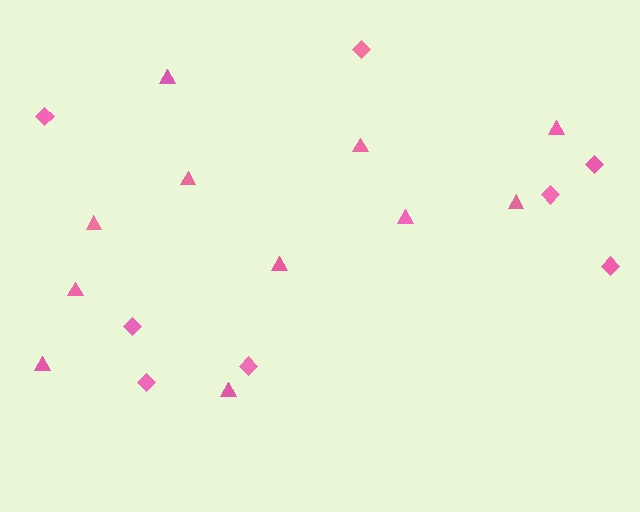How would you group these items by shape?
There are 2 groups: one group of triangles (11) and one group of diamonds (8).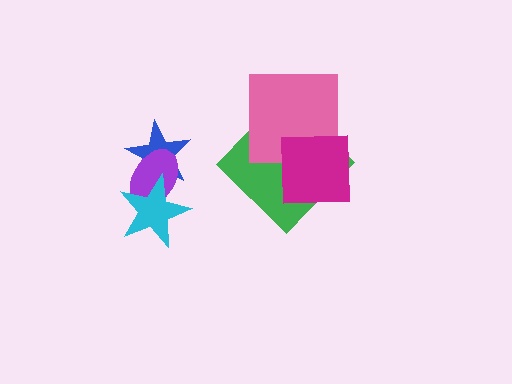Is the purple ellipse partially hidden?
Yes, it is partially covered by another shape.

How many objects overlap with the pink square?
2 objects overlap with the pink square.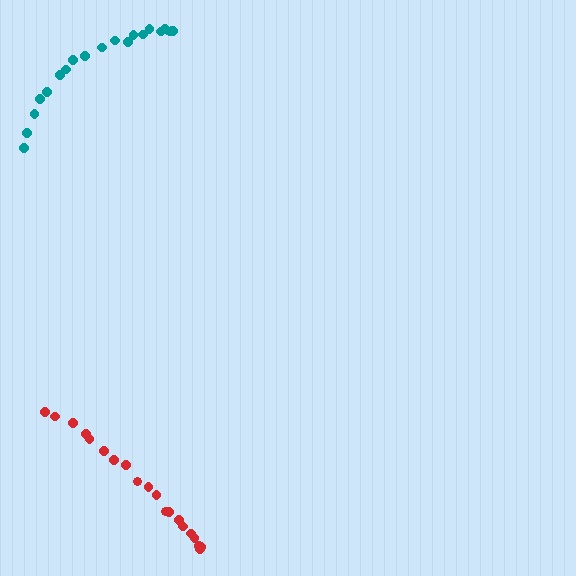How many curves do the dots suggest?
There are 2 distinct paths.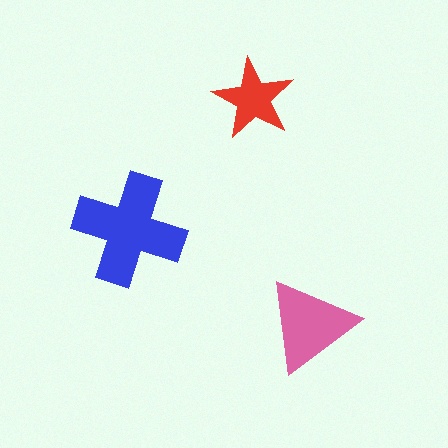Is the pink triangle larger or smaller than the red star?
Larger.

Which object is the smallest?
The red star.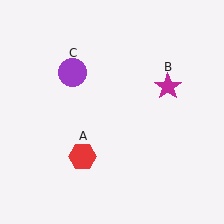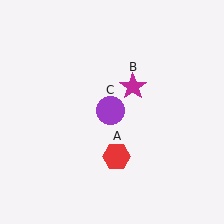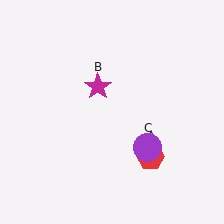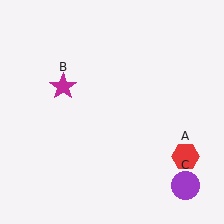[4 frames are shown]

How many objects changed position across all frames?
3 objects changed position: red hexagon (object A), magenta star (object B), purple circle (object C).